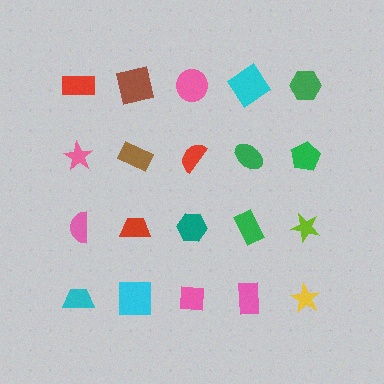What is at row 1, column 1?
A red rectangle.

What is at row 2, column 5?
A green pentagon.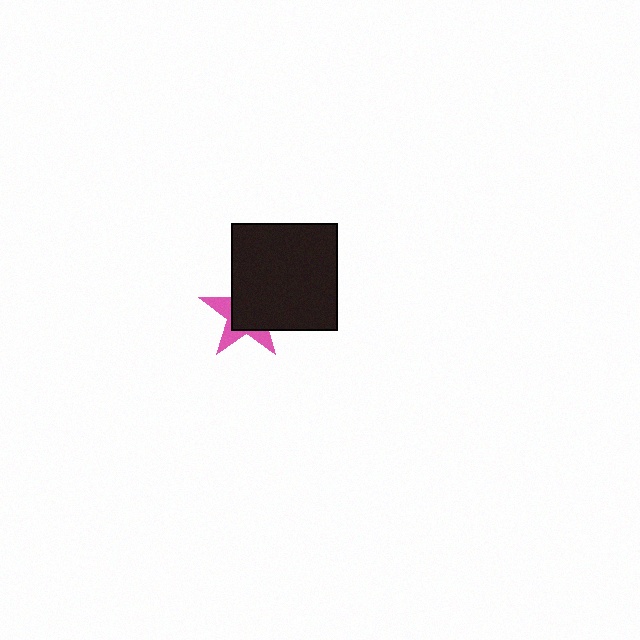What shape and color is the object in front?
The object in front is a black square.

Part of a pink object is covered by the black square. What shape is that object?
It is a star.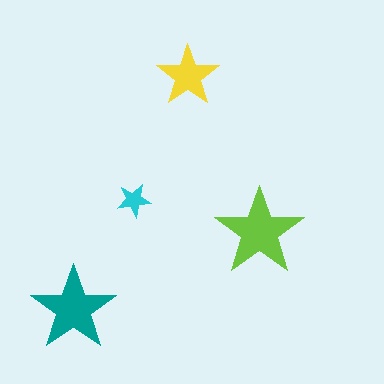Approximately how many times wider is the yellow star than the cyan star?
About 2 times wider.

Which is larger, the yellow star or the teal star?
The teal one.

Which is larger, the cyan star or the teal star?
The teal one.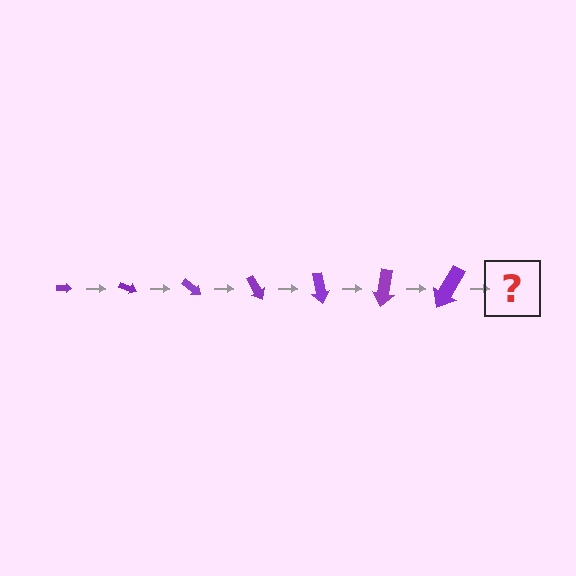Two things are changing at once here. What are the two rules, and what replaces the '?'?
The two rules are that the arrow grows larger each step and it rotates 20 degrees each step. The '?' should be an arrow, larger than the previous one and rotated 140 degrees from the start.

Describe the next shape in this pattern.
It should be an arrow, larger than the previous one and rotated 140 degrees from the start.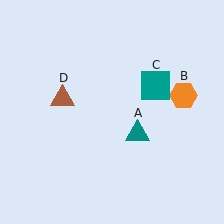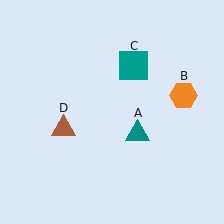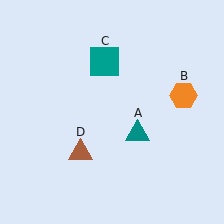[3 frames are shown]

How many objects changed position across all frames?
2 objects changed position: teal square (object C), brown triangle (object D).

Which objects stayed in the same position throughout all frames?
Teal triangle (object A) and orange hexagon (object B) remained stationary.